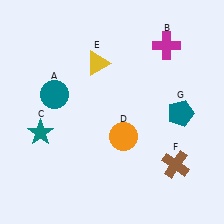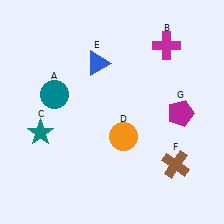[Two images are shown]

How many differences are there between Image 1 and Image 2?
There are 2 differences between the two images.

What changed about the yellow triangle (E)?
In Image 1, E is yellow. In Image 2, it changed to blue.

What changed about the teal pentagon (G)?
In Image 1, G is teal. In Image 2, it changed to magenta.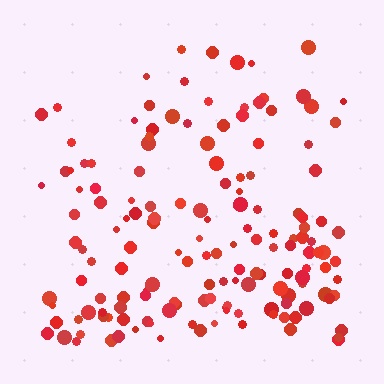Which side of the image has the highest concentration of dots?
The bottom.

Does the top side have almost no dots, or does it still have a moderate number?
Still a moderate number, just noticeably fewer than the bottom.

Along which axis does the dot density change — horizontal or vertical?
Vertical.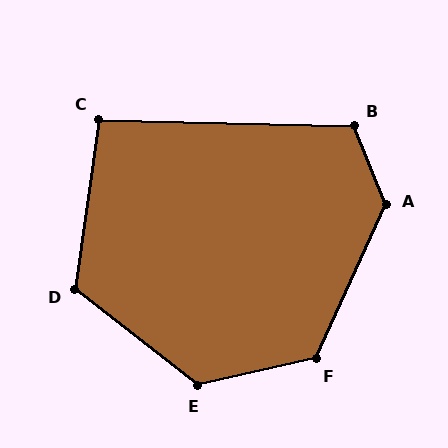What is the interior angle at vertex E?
Approximately 130 degrees (obtuse).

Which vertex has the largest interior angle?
A, at approximately 134 degrees.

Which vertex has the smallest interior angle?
C, at approximately 97 degrees.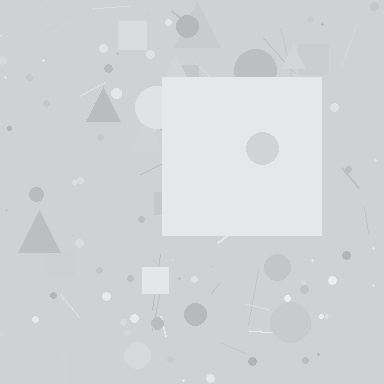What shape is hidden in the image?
A square is hidden in the image.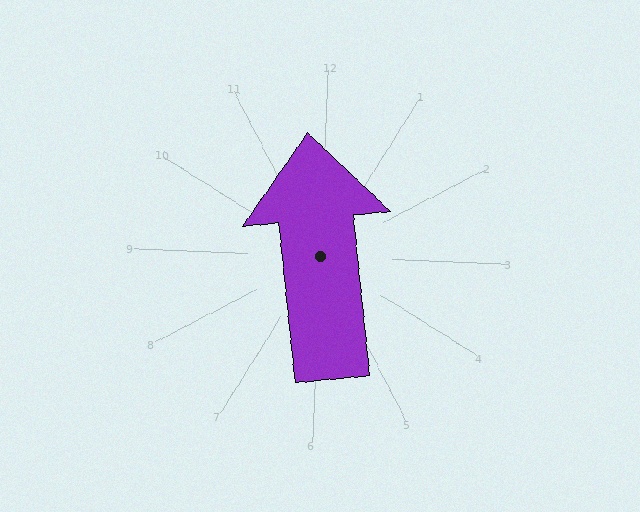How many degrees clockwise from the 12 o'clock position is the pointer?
Approximately 352 degrees.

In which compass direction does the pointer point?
North.